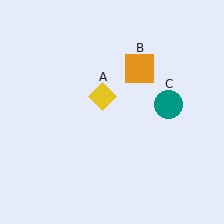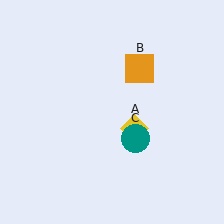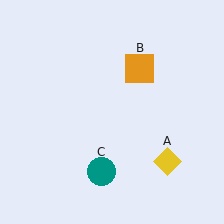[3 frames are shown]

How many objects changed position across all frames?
2 objects changed position: yellow diamond (object A), teal circle (object C).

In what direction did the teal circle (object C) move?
The teal circle (object C) moved down and to the left.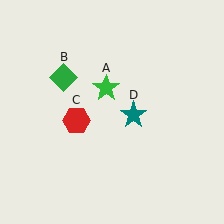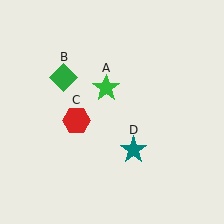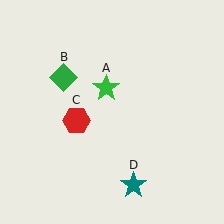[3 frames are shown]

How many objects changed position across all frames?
1 object changed position: teal star (object D).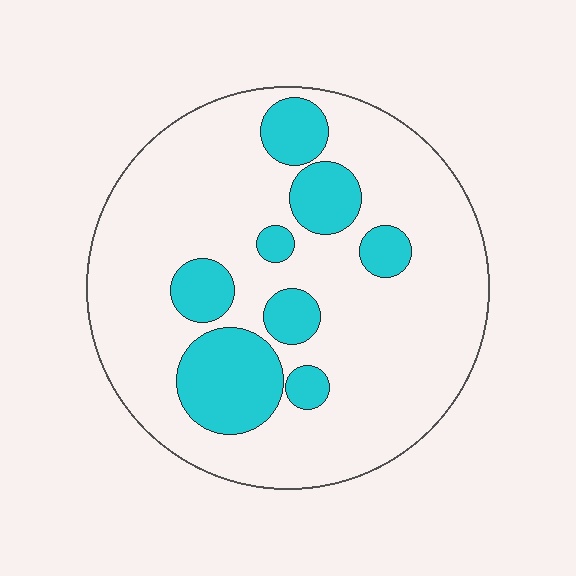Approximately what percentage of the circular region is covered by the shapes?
Approximately 20%.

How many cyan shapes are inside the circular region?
8.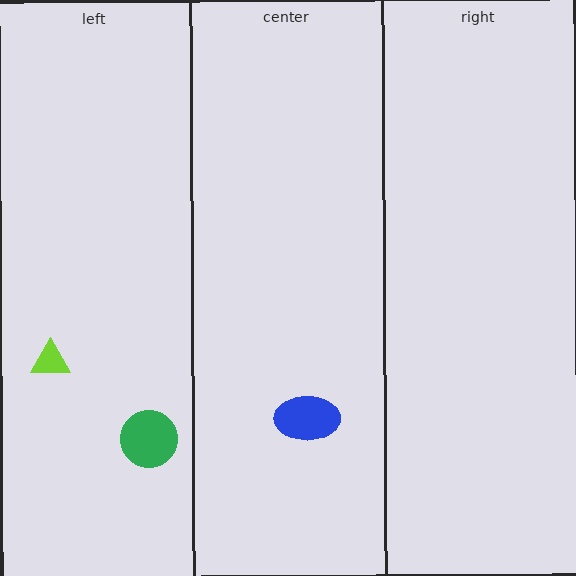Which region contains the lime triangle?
The left region.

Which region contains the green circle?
The left region.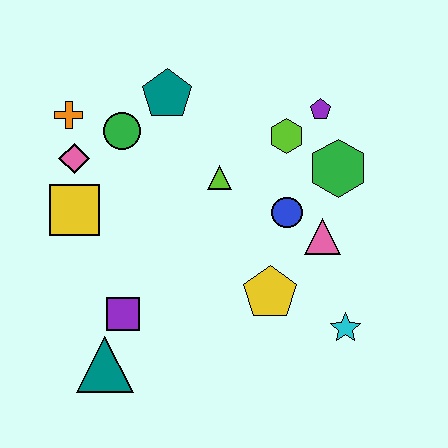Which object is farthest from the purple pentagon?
The teal triangle is farthest from the purple pentagon.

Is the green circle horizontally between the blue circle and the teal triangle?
Yes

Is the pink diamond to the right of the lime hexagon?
No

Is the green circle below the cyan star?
No